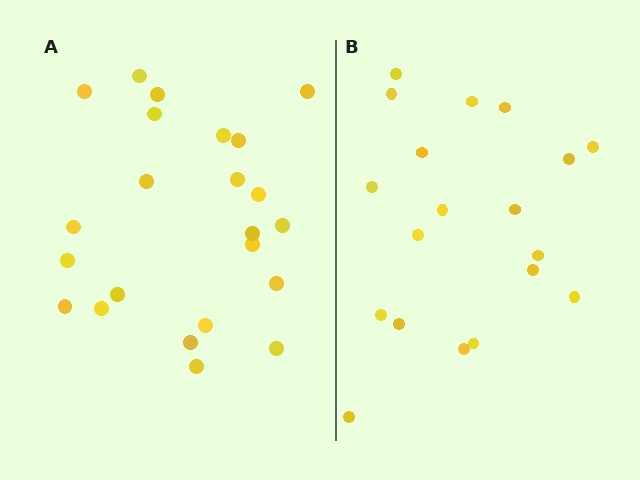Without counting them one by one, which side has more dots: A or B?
Region A (the left region) has more dots.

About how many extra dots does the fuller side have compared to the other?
Region A has about 4 more dots than region B.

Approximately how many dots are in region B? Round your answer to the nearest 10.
About 20 dots. (The exact count is 19, which rounds to 20.)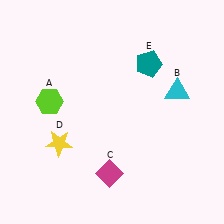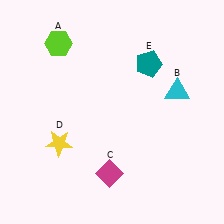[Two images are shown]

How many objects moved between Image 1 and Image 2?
1 object moved between the two images.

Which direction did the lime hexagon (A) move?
The lime hexagon (A) moved up.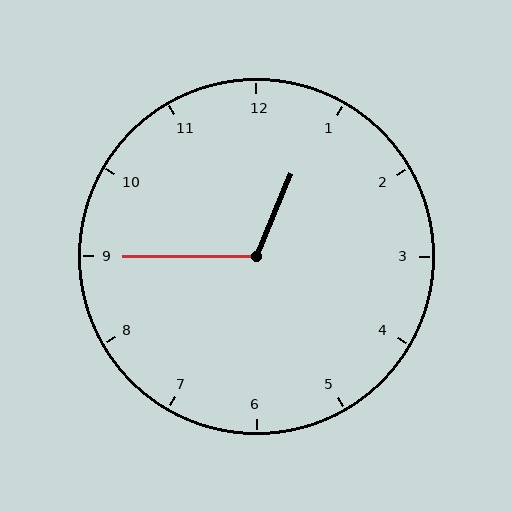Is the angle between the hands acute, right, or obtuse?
It is obtuse.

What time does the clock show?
12:45.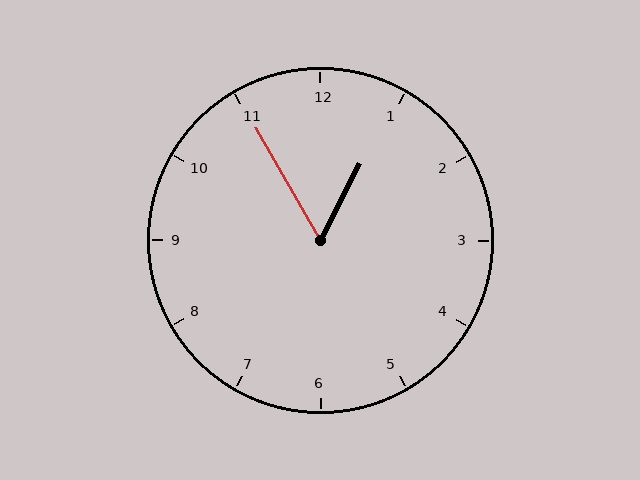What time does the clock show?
12:55.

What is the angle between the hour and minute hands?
Approximately 58 degrees.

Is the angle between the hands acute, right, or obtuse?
It is acute.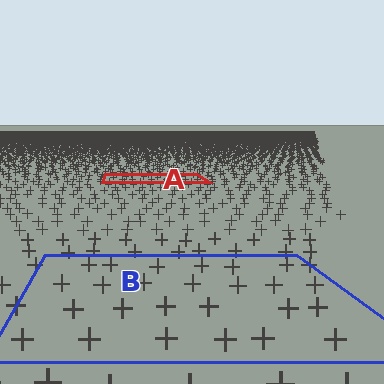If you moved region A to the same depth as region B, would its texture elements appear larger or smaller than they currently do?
They would appear larger. At a closer depth, the same texture elements are projected at a bigger on-screen size.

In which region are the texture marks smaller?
The texture marks are smaller in region A, because it is farther away.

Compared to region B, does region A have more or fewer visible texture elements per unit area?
Region A has more texture elements per unit area — they are packed more densely because it is farther away.